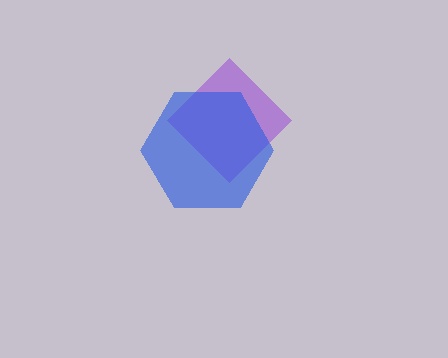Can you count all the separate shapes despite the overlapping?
Yes, there are 2 separate shapes.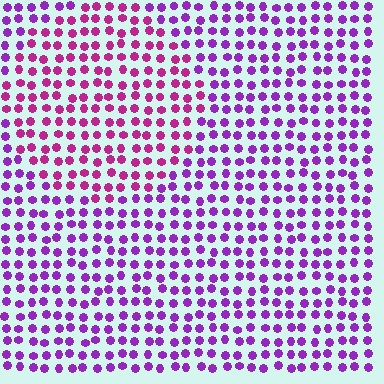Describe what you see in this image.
The image is filled with small purple elements in a uniform arrangement. A circle-shaped region is visible where the elements are tinted to a slightly different hue, forming a subtle color boundary.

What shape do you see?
I see a circle.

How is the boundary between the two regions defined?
The boundary is defined purely by a slight shift in hue (about 34 degrees). Spacing, size, and orientation are identical on both sides.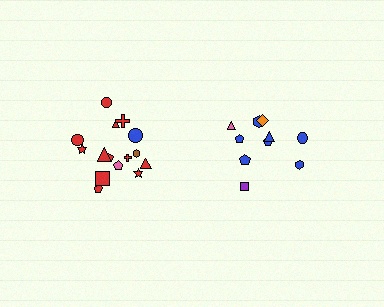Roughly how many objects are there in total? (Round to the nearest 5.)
Roughly 25 objects in total.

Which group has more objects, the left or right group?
The left group.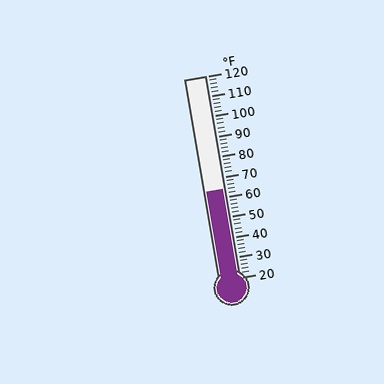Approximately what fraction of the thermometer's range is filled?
The thermometer is filled to approximately 45% of its range.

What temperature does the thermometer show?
The thermometer shows approximately 64°F.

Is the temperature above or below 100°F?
The temperature is below 100°F.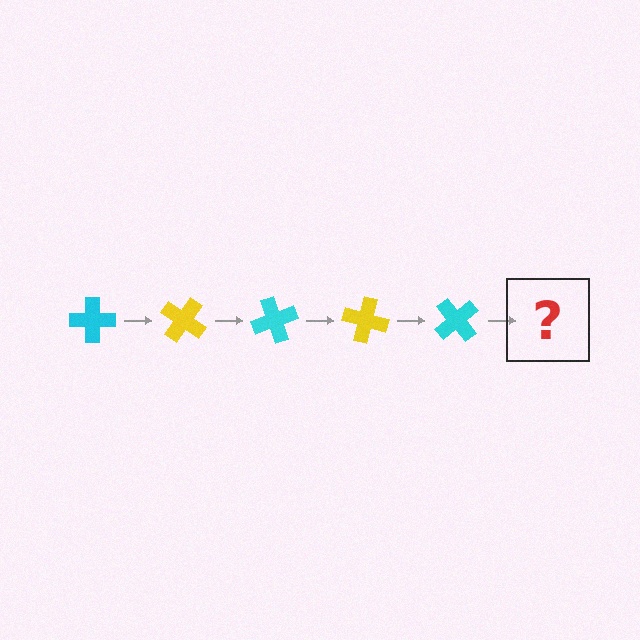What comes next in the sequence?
The next element should be a yellow cross, rotated 175 degrees from the start.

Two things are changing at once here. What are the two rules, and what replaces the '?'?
The two rules are that it rotates 35 degrees each step and the color cycles through cyan and yellow. The '?' should be a yellow cross, rotated 175 degrees from the start.